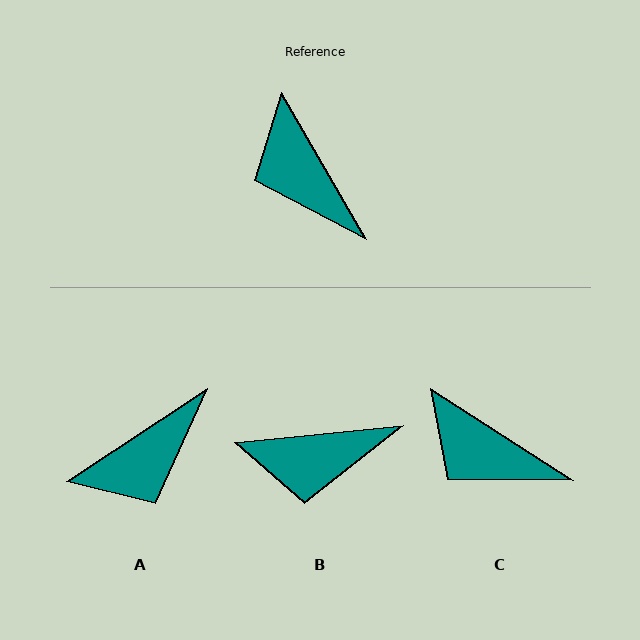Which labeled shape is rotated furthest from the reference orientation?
A, about 93 degrees away.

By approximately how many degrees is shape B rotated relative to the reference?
Approximately 66 degrees counter-clockwise.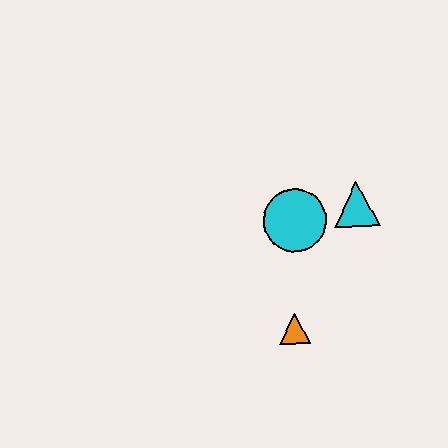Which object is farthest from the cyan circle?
The orange triangle is farthest from the cyan circle.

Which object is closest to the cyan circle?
The cyan triangle is closest to the cyan circle.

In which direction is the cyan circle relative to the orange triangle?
The cyan circle is above the orange triangle.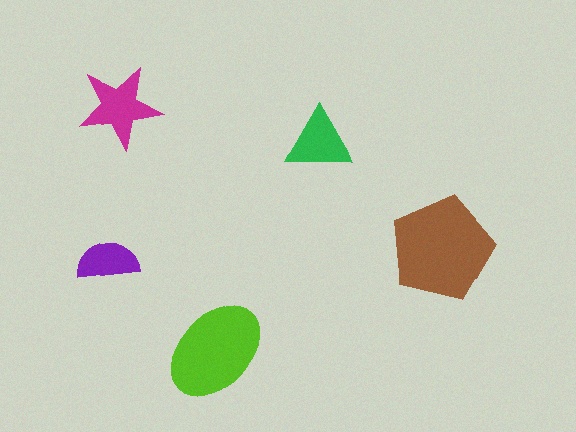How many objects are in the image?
There are 5 objects in the image.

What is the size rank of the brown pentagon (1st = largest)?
1st.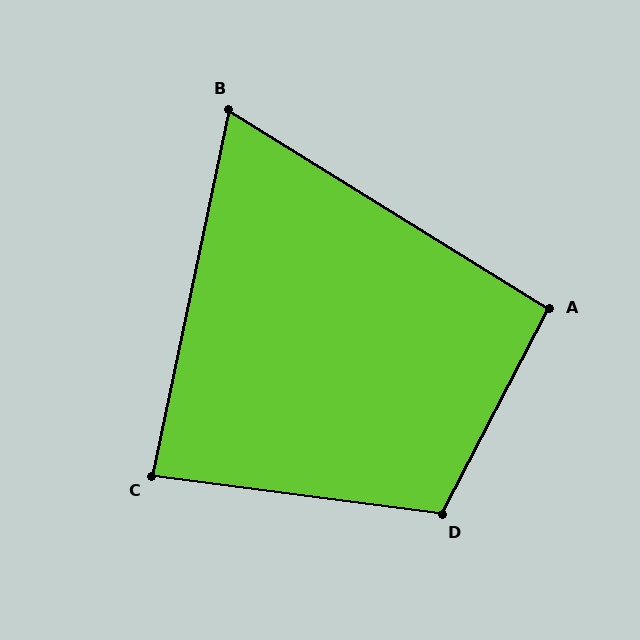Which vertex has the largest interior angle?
D, at approximately 110 degrees.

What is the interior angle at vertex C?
Approximately 86 degrees (approximately right).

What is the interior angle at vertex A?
Approximately 94 degrees (approximately right).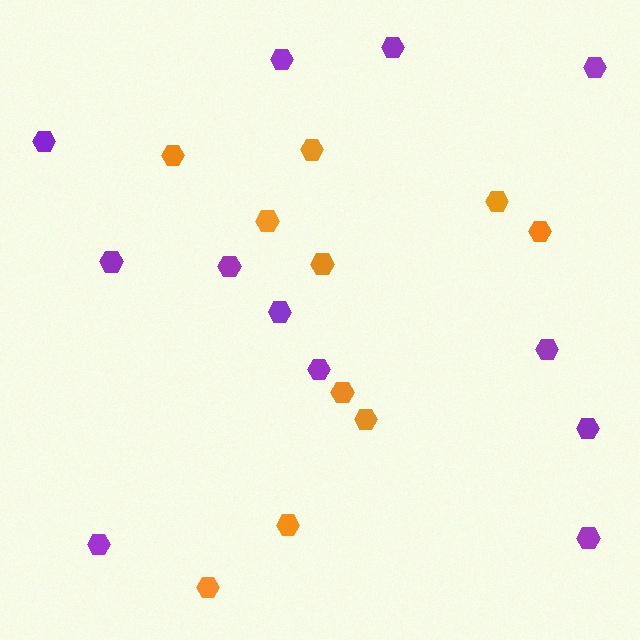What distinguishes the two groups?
There are 2 groups: one group of orange hexagons (10) and one group of purple hexagons (12).